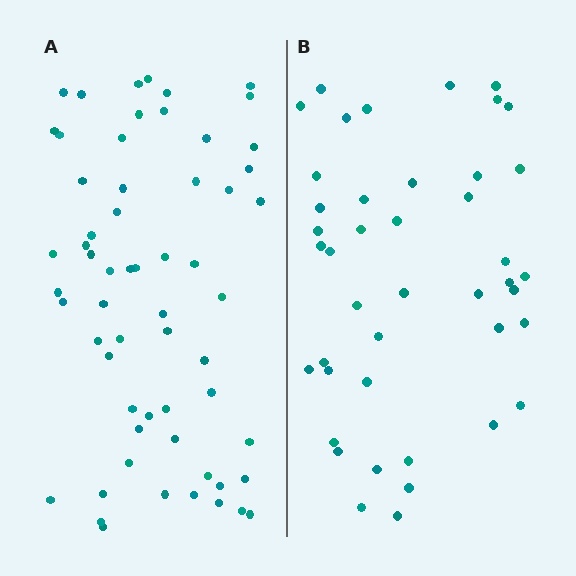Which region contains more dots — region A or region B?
Region A (the left region) has more dots.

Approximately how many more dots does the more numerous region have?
Region A has approximately 15 more dots than region B.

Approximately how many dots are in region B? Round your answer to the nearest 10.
About 40 dots. (The exact count is 43, which rounds to 40.)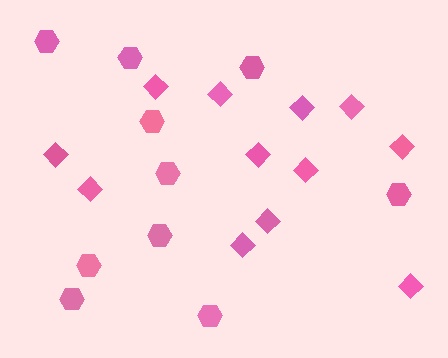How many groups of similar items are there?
There are 2 groups: one group of diamonds (12) and one group of hexagons (10).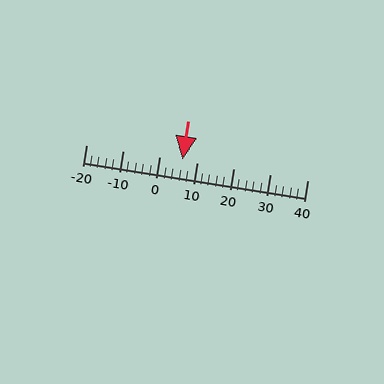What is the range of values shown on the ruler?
The ruler shows values from -20 to 40.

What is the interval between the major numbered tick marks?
The major tick marks are spaced 10 units apart.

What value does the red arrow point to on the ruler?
The red arrow points to approximately 6.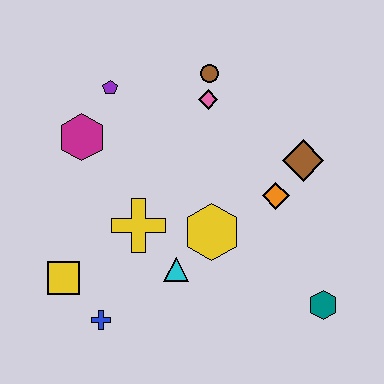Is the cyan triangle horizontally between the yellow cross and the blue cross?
No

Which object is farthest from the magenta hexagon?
The teal hexagon is farthest from the magenta hexagon.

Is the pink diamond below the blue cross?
No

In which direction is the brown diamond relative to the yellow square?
The brown diamond is to the right of the yellow square.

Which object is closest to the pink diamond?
The brown circle is closest to the pink diamond.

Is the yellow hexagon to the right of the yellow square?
Yes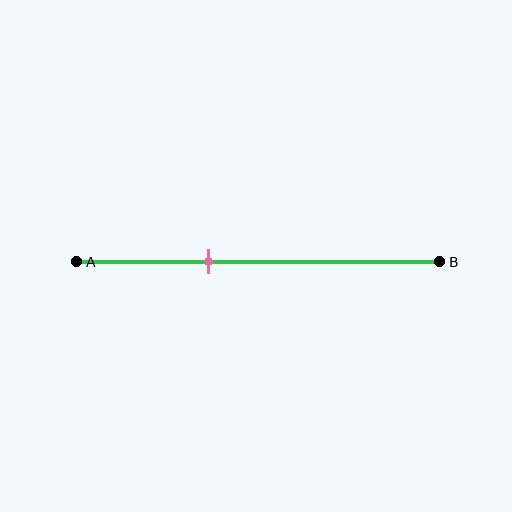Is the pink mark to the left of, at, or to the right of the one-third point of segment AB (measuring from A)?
The pink mark is approximately at the one-third point of segment AB.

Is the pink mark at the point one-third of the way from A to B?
Yes, the mark is approximately at the one-third point.